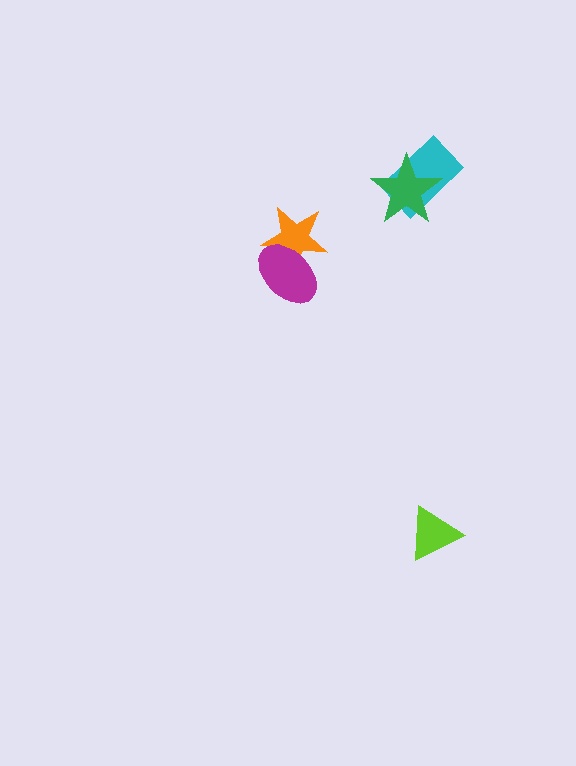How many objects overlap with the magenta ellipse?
1 object overlaps with the magenta ellipse.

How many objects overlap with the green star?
1 object overlaps with the green star.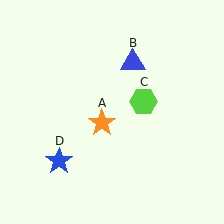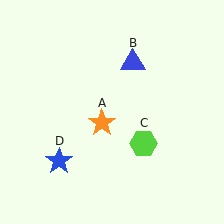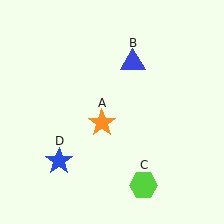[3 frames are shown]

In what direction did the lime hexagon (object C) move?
The lime hexagon (object C) moved down.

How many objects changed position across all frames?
1 object changed position: lime hexagon (object C).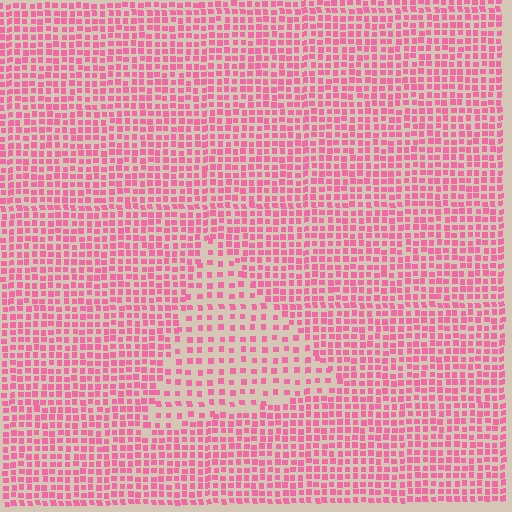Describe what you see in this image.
The image contains small pink elements arranged at two different densities. A triangle-shaped region is visible where the elements are less densely packed than the surrounding area.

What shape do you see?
I see a triangle.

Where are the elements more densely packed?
The elements are more densely packed outside the triangle boundary.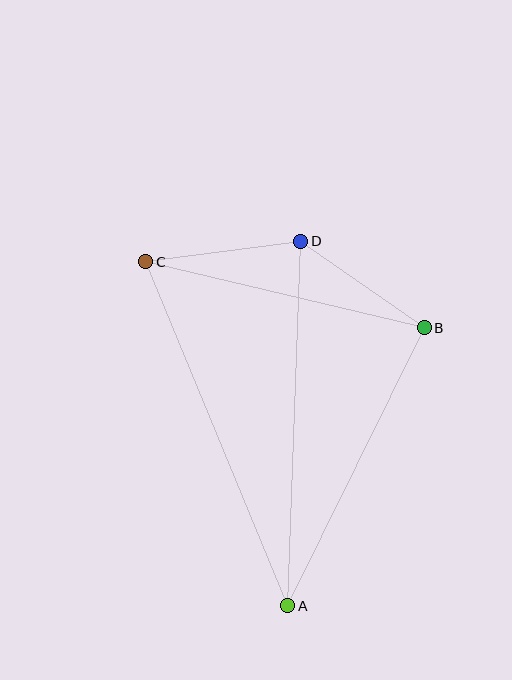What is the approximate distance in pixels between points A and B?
The distance between A and B is approximately 310 pixels.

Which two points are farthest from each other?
Points A and C are farthest from each other.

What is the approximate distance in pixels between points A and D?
The distance between A and D is approximately 365 pixels.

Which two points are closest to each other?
Points B and D are closest to each other.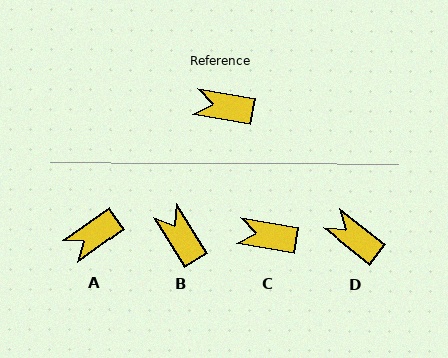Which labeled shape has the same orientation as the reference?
C.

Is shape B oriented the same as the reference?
No, it is off by about 49 degrees.